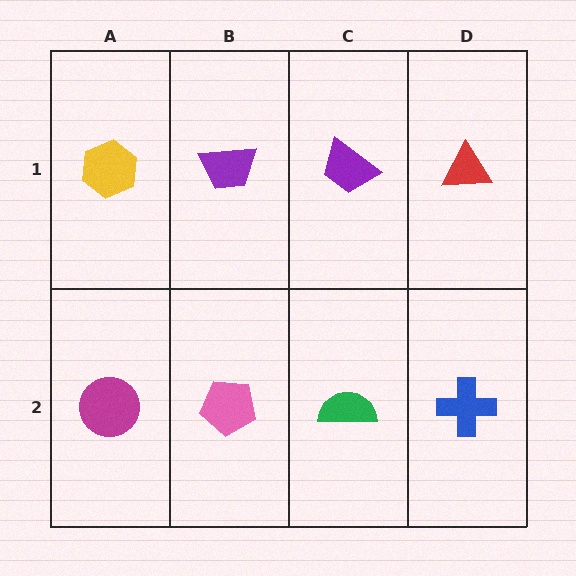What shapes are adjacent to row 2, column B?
A purple trapezoid (row 1, column B), a magenta circle (row 2, column A), a green semicircle (row 2, column C).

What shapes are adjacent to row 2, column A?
A yellow hexagon (row 1, column A), a pink pentagon (row 2, column B).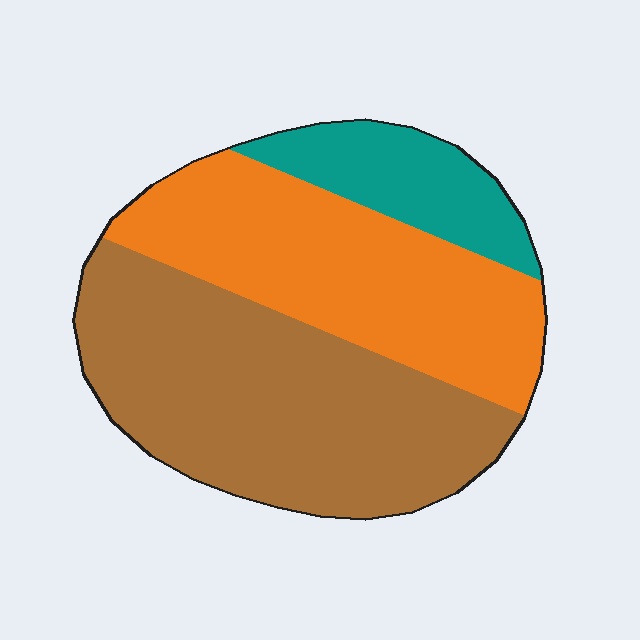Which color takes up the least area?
Teal, at roughly 15%.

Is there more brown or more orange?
Brown.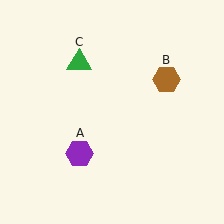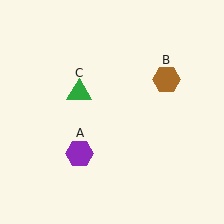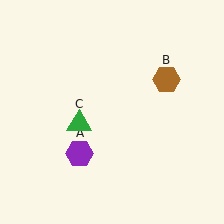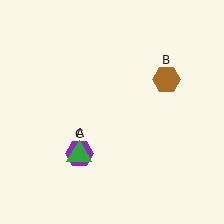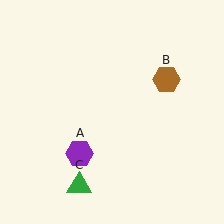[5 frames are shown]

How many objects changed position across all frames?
1 object changed position: green triangle (object C).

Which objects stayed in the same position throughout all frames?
Purple hexagon (object A) and brown hexagon (object B) remained stationary.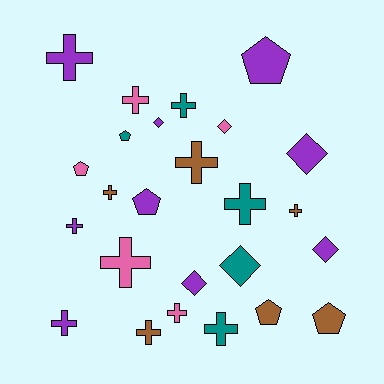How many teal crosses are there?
There are 3 teal crosses.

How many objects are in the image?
There are 25 objects.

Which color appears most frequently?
Purple, with 9 objects.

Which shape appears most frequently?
Cross, with 13 objects.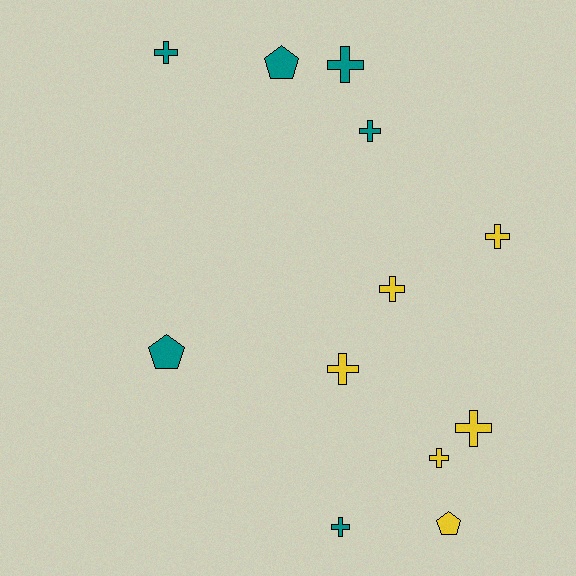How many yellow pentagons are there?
There is 1 yellow pentagon.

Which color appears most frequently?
Teal, with 6 objects.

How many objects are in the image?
There are 12 objects.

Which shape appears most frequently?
Cross, with 9 objects.